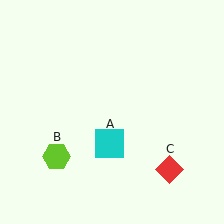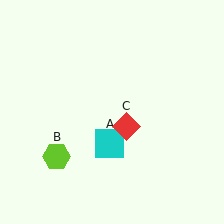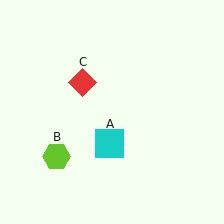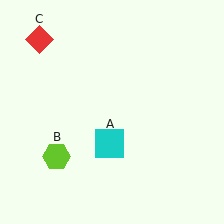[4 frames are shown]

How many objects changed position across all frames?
1 object changed position: red diamond (object C).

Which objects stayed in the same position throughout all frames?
Cyan square (object A) and lime hexagon (object B) remained stationary.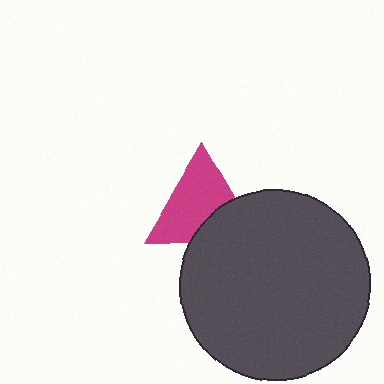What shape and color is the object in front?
The object in front is a dark gray circle.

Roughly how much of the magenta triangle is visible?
Most of it is visible (roughly 68%).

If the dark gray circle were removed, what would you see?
You would see the complete magenta triangle.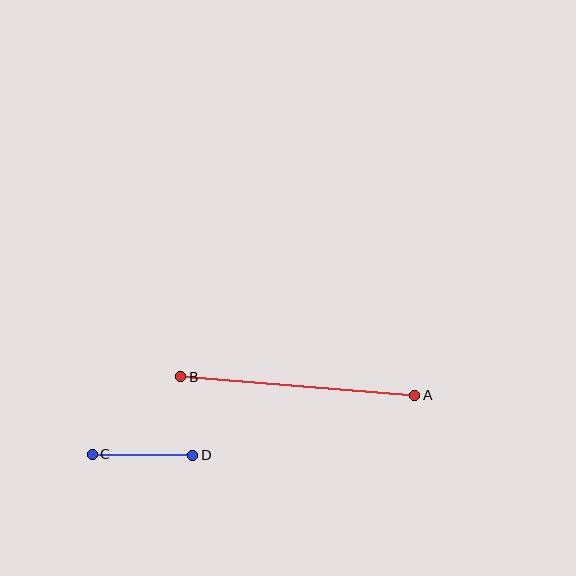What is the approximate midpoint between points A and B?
The midpoint is at approximately (298, 386) pixels.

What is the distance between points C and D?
The distance is approximately 101 pixels.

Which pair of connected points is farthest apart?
Points A and B are farthest apart.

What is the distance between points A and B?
The distance is approximately 235 pixels.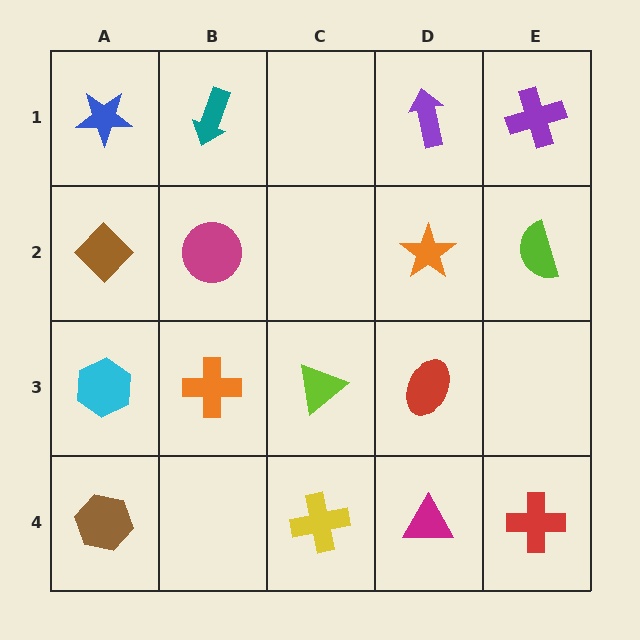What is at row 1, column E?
A purple cross.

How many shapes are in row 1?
4 shapes.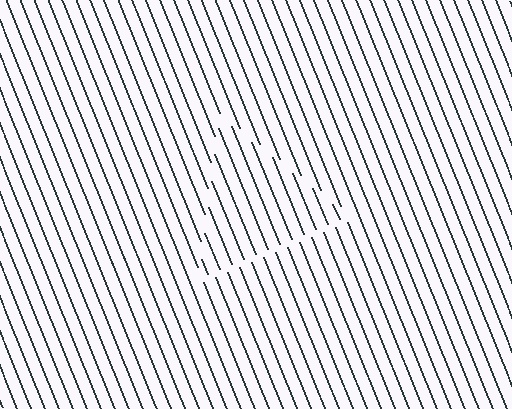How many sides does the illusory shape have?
3 sides — the line-ends trace a triangle.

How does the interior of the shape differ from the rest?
The interior of the shape contains the same grating, shifted by half a period — the contour is defined by the phase discontinuity where line-ends from the inner and outer gratings abut.